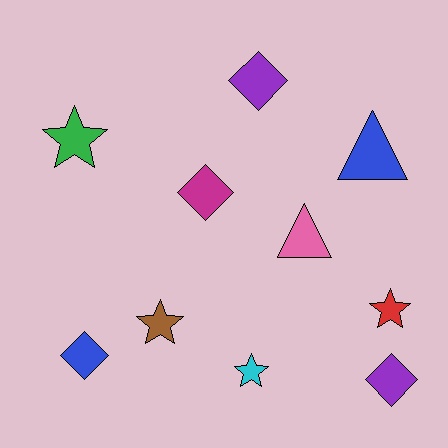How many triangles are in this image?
There are 2 triangles.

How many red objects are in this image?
There is 1 red object.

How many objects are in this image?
There are 10 objects.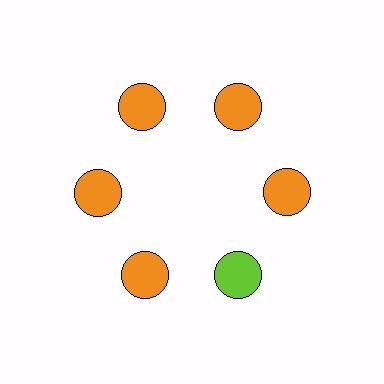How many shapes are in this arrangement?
There are 6 shapes arranged in a ring pattern.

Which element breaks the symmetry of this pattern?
The lime circle at roughly the 5 o'clock position breaks the symmetry. All other shapes are orange circles.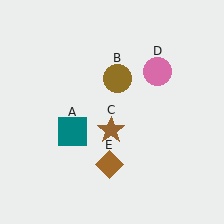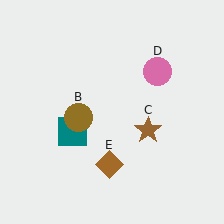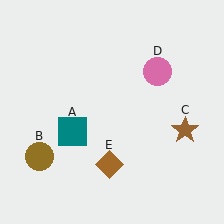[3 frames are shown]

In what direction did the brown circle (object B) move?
The brown circle (object B) moved down and to the left.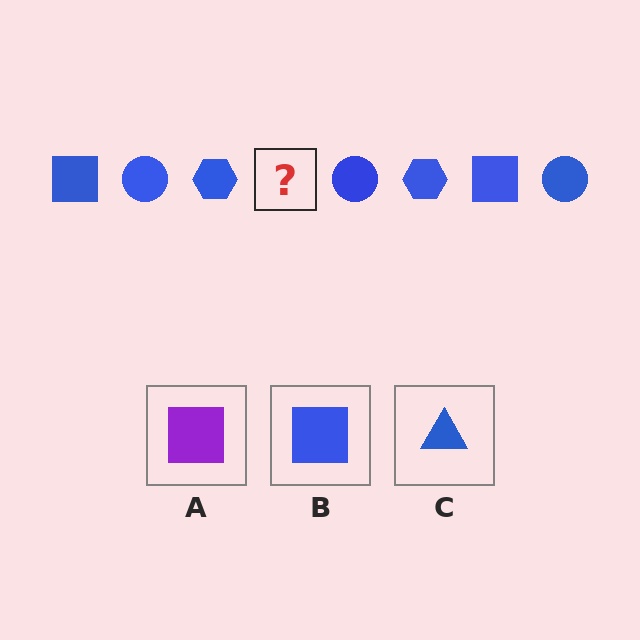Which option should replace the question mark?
Option B.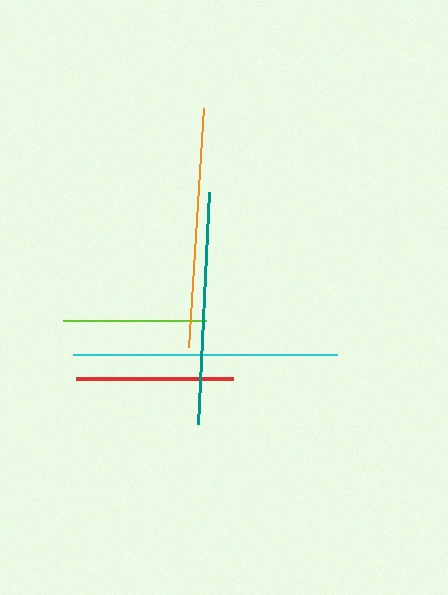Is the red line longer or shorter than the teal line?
The teal line is longer than the red line.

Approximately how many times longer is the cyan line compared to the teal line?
The cyan line is approximately 1.1 times the length of the teal line.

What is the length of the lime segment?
The lime segment is approximately 143 pixels long.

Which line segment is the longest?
The cyan line is the longest at approximately 263 pixels.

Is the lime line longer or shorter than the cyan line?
The cyan line is longer than the lime line.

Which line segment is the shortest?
The lime line is the shortest at approximately 143 pixels.